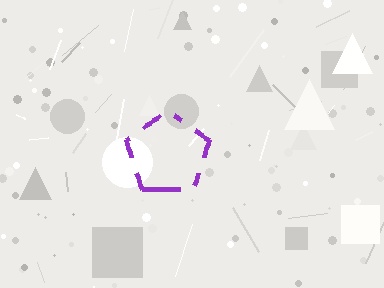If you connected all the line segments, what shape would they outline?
They would outline a pentagon.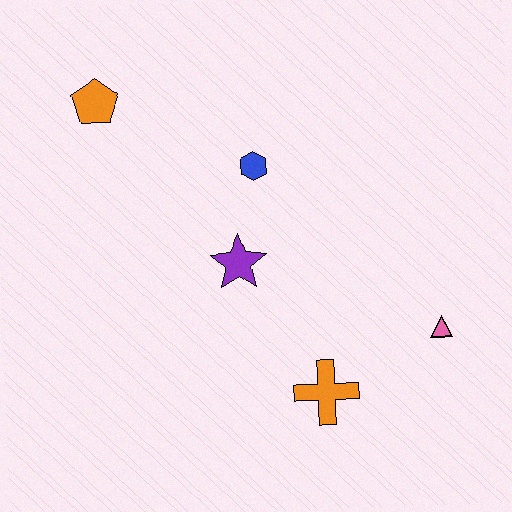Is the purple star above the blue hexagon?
No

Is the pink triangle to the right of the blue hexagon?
Yes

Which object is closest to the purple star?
The blue hexagon is closest to the purple star.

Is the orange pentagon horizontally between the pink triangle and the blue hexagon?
No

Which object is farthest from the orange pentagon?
The pink triangle is farthest from the orange pentagon.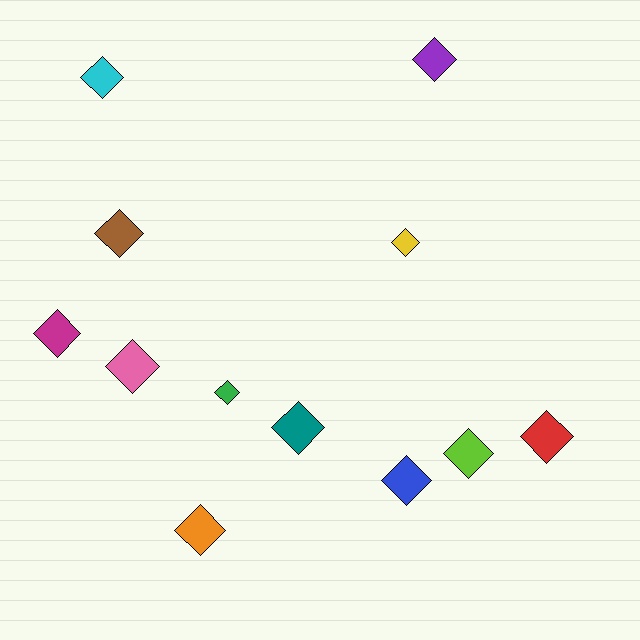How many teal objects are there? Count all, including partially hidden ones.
There is 1 teal object.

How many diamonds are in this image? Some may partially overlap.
There are 12 diamonds.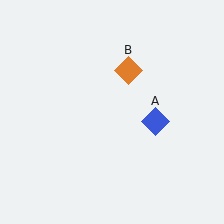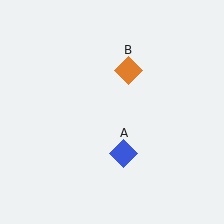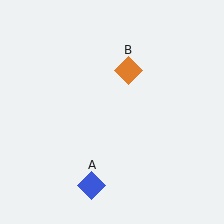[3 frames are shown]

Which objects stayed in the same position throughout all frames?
Orange diamond (object B) remained stationary.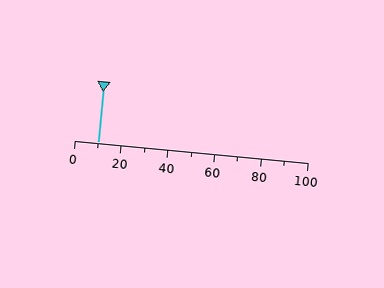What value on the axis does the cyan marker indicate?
The marker indicates approximately 10.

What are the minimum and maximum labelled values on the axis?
The axis runs from 0 to 100.